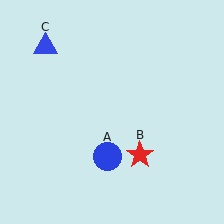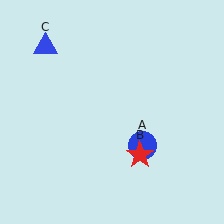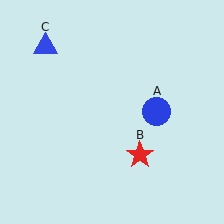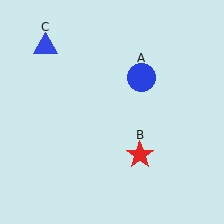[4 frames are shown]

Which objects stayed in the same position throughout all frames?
Red star (object B) and blue triangle (object C) remained stationary.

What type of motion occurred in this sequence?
The blue circle (object A) rotated counterclockwise around the center of the scene.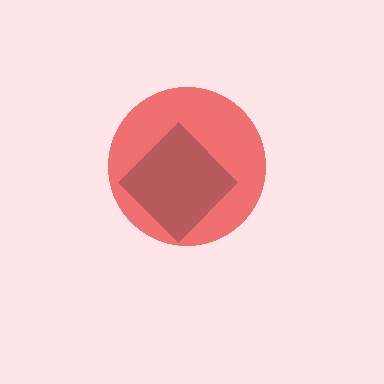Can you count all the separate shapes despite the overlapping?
Yes, there are 2 separate shapes.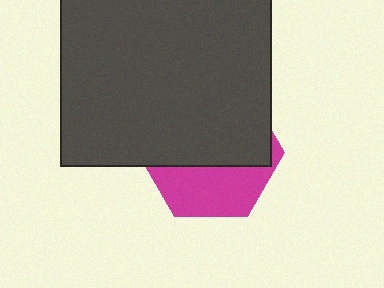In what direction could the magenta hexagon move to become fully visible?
The magenta hexagon could move down. That would shift it out from behind the dark gray rectangle entirely.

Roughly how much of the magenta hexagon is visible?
A small part of it is visible (roughly 38%).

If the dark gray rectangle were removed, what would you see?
You would see the complete magenta hexagon.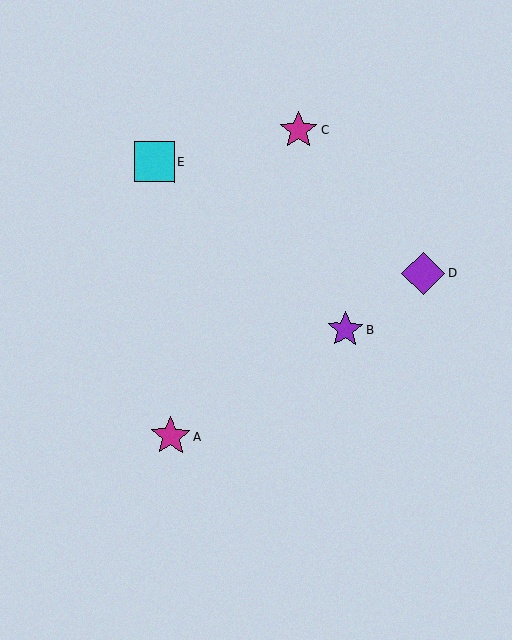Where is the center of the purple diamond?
The center of the purple diamond is at (423, 274).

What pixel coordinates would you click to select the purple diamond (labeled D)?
Click at (423, 274) to select the purple diamond D.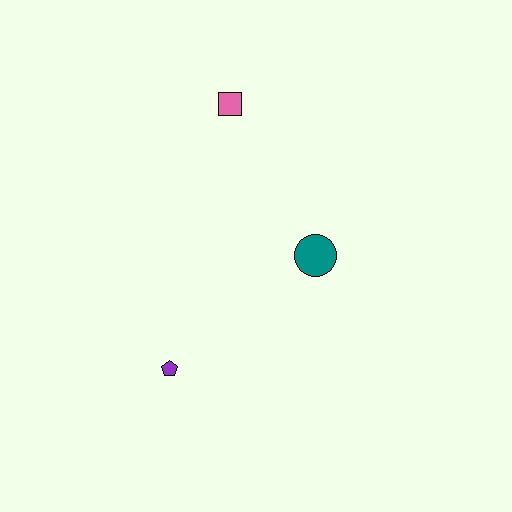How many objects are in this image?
There are 3 objects.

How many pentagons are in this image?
There is 1 pentagon.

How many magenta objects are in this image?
There are no magenta objects.